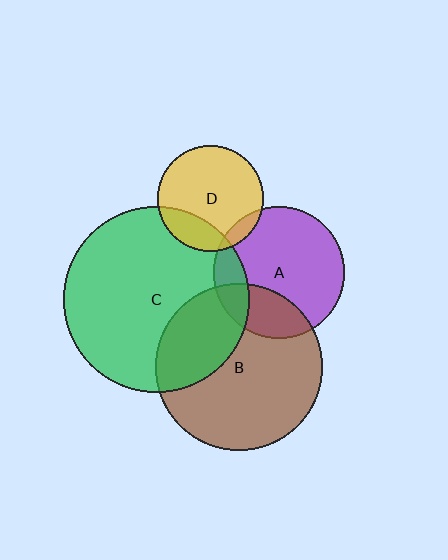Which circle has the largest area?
Circle C (green).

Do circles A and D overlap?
Yes.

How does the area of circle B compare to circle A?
Approximately 1.6 times.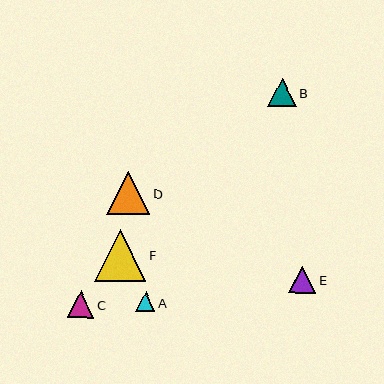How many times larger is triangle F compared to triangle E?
Triangle F is approximately 1.9 times the size of triangle E.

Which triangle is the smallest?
Triangle A is the smallest with a size of approximately 19 pixels.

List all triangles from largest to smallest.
From largest to smallest: F, D, B, E, C, A.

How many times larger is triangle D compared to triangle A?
Triangle D is approximately 2.2 times the size of triangle A.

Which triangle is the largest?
Triangle F is the largest with a size of approximately 52 pixels.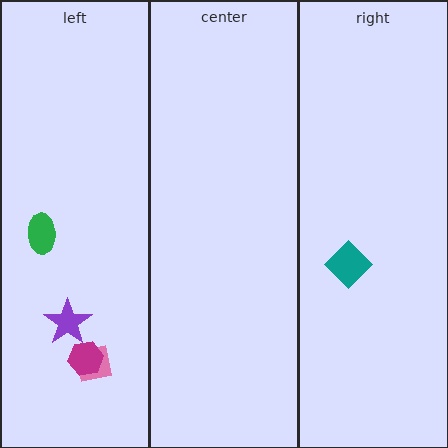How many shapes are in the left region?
4.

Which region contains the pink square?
The left region.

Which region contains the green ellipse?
The left region.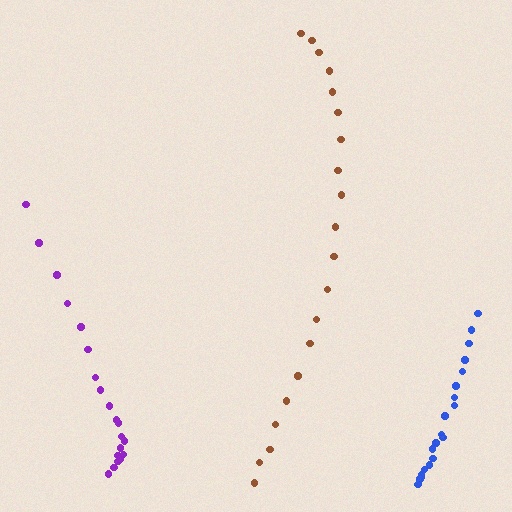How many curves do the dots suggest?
There are 3 distinct paths.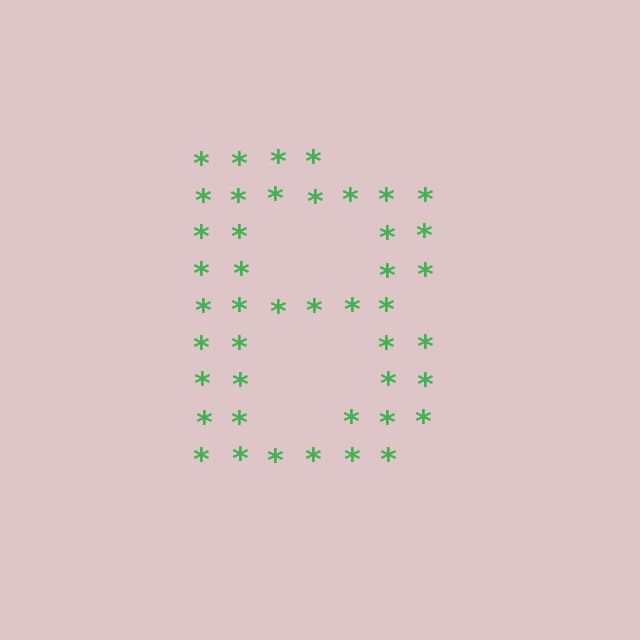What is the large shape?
The large shape is the letter B.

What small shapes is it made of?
It is made of small asterisks.